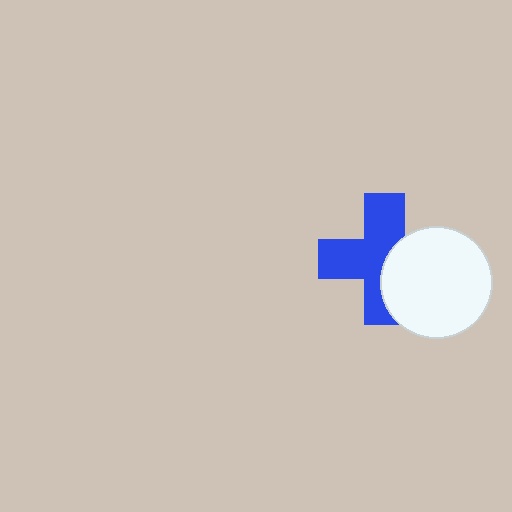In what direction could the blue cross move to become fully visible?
The blue cross could move left. That would shift it out from behind the white circle entirely.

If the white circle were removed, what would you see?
You would see the complete blue cross.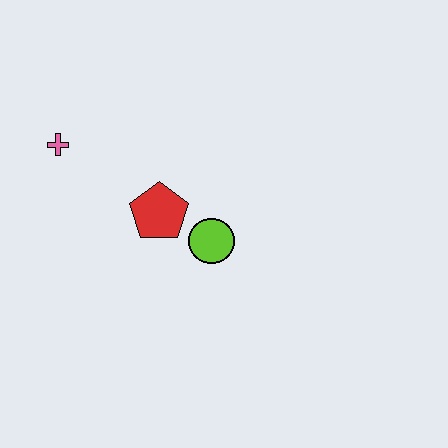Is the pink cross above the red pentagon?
Yes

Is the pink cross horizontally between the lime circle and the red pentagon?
No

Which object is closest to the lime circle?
The red pentagon is closest to the lime circle.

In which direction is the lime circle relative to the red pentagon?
The lime circle is to the right of the red pentagon.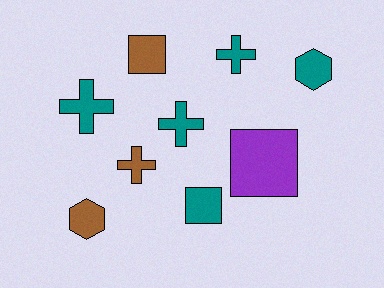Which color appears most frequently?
Teal, with 5 objects.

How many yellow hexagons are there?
There are no yellow hexagons.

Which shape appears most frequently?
Cross, with 4 objects.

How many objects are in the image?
There are 9 objects.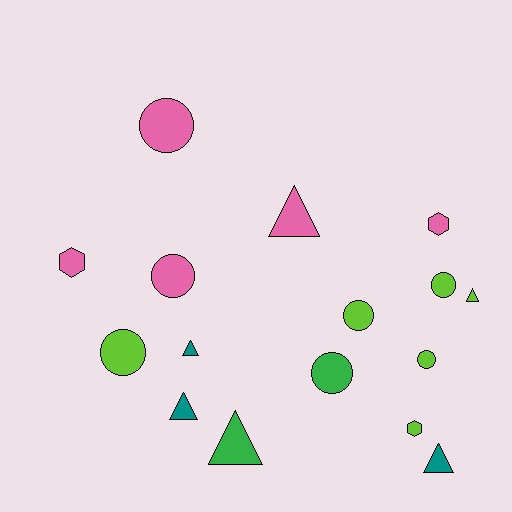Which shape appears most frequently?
Circle, with 7 objects.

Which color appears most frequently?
Lime, with 6 objects.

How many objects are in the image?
There are 16 objects.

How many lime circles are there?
There are 4 lime circles.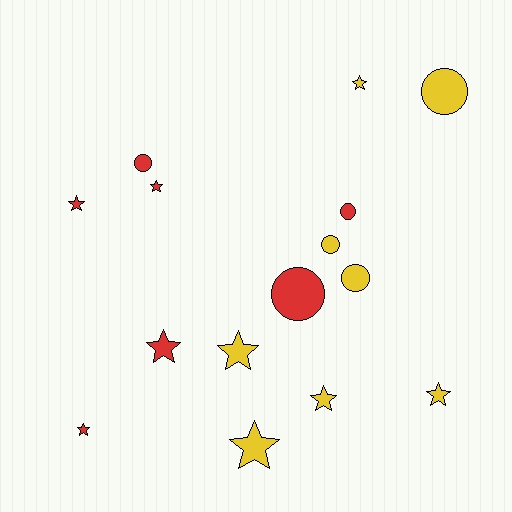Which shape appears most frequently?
Star, with 9 objects.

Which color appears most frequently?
Yellow, with 8 objects.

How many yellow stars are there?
There are 5 yellow stars.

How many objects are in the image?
There are 15 objects.